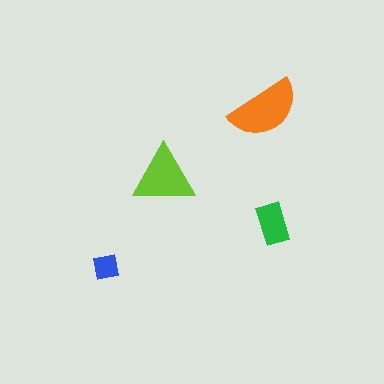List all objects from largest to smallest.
The orange semicircle, the lime triangle, the green rectangle, the blue square.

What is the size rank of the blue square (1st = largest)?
4th.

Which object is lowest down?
The blue square is bottommost.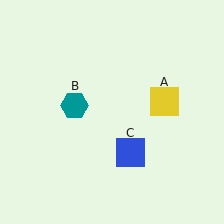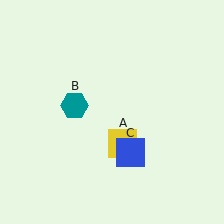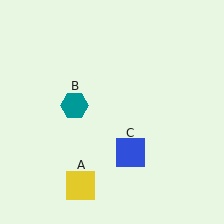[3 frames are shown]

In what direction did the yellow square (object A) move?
The yellow square (object A) moved down and to the left.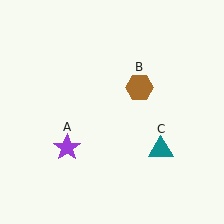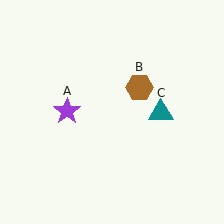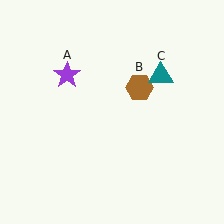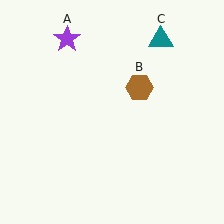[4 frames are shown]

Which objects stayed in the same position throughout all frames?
Brown hexagon (object B) remained stationary.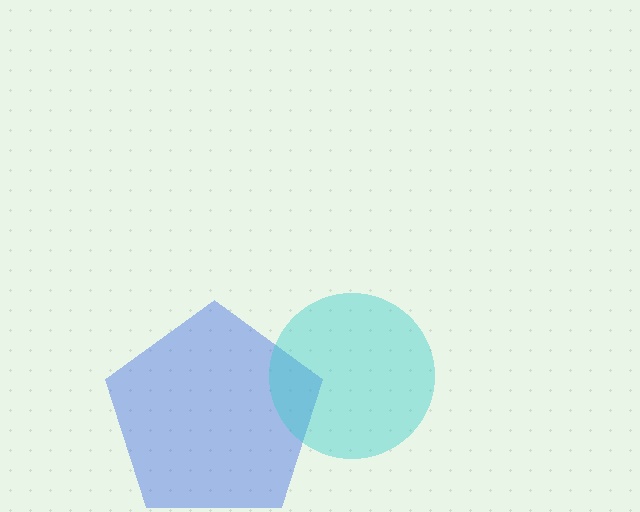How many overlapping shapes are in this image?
There are 2 overlapping shapes in the image.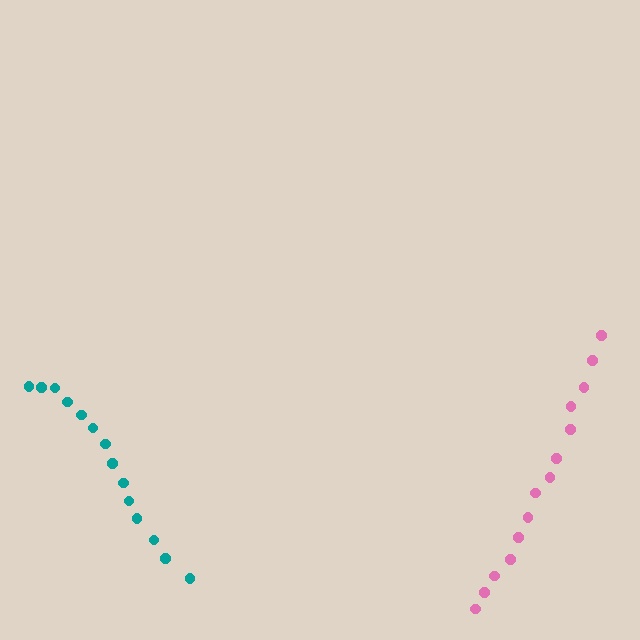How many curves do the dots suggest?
There are 2 distinct paths.